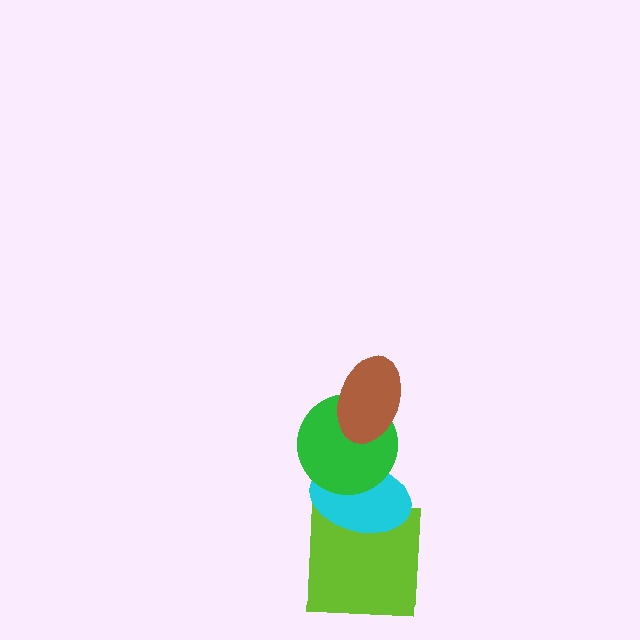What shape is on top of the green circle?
The brown ellipse is on top of the green circle.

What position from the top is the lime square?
The lime square is 4th from the top.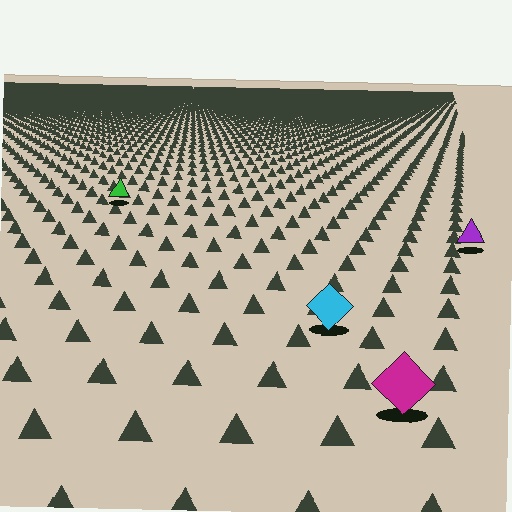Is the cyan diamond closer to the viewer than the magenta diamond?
No. The magenta diamond is closer — you can tell from the texture gradient: the ground texture is coarser near it.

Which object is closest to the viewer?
The magenta diamond is closest. The texture marks near it are larger and more spread out.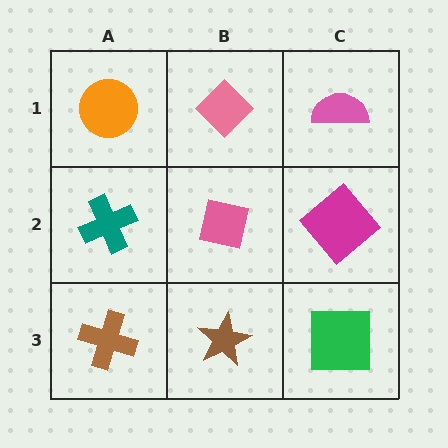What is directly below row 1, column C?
A magenta diamond.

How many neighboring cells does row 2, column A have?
3.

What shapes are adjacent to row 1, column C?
A magenta diamond (row 2, column C), a pink diamond (row 1, column B).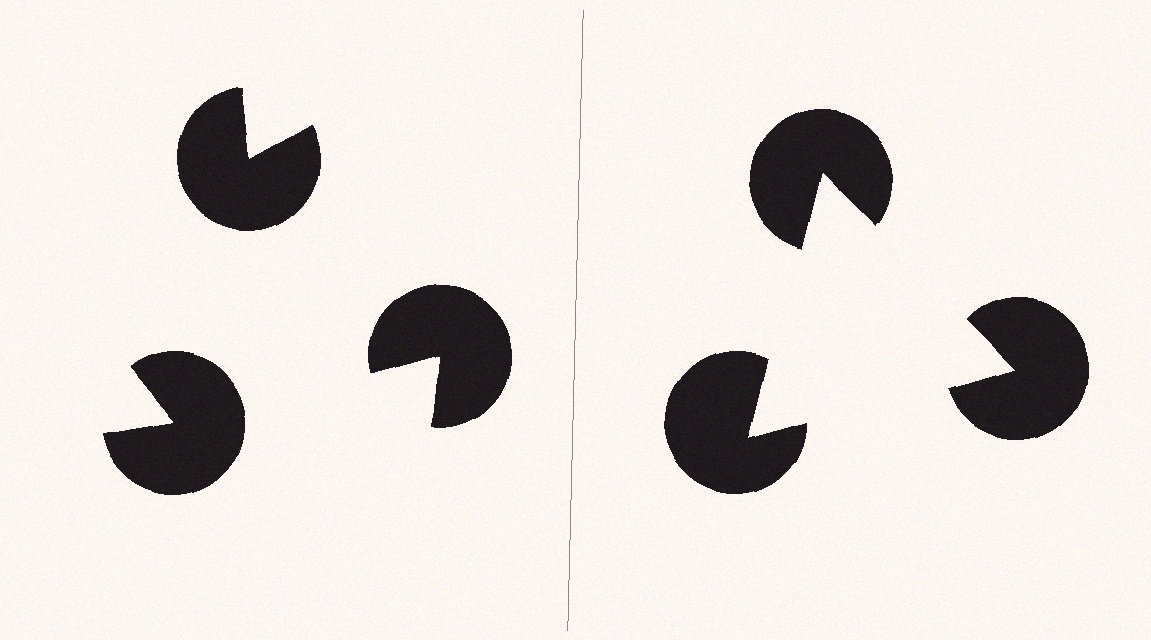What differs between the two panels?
The pac-man discs are positioned identically on both sides; only the wedge orientations differ. On the right they align to a triangle; on the left they are misaligned.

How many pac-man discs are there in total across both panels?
6 — 3 on each side.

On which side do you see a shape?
An illusory triangle appears on the right side. On the left side the wedge cuts are rotated, so no coherent shape forms.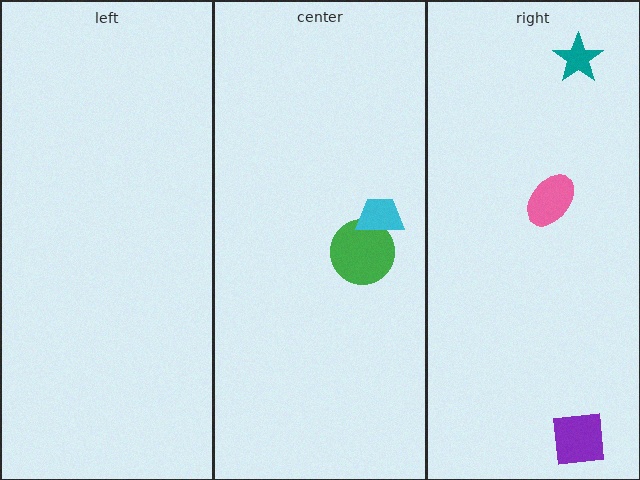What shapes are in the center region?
The green circle, the cyan trapezoid.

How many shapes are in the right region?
3.